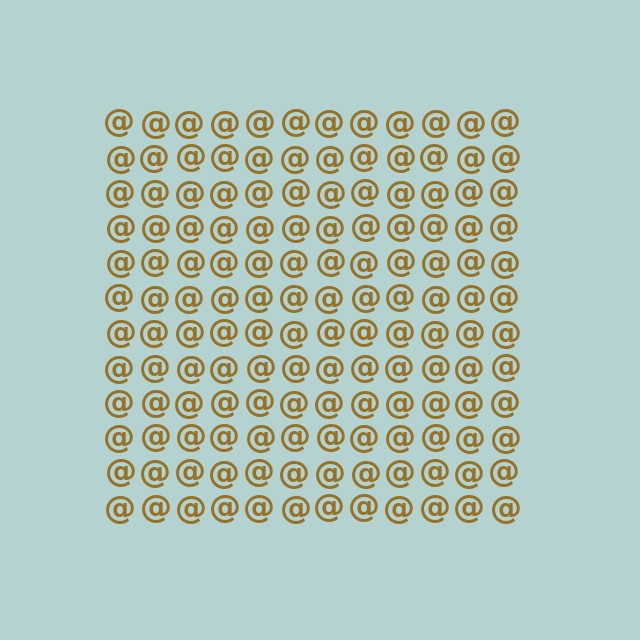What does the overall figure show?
The overall figure shows a square.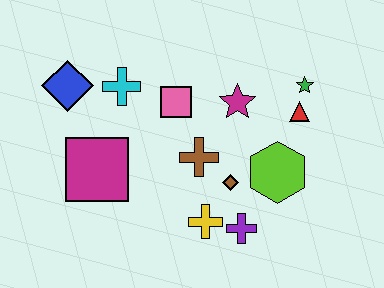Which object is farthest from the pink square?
The purple cross is farthest from the pink square.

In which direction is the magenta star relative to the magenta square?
The magenta star is to the right of the magenta square.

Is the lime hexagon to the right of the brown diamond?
Yes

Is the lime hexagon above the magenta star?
No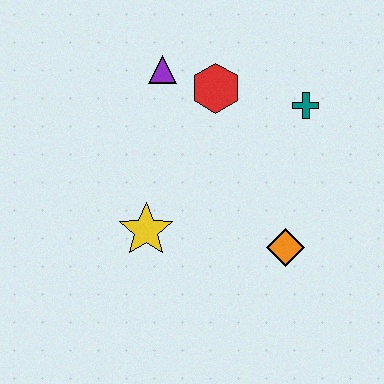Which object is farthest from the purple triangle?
The orange diamond is farthest from the purple triangle.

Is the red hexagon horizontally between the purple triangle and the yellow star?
No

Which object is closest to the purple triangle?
The red hexagon is closest to the purple triangle.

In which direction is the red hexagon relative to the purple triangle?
The red hexagon is to the right of the purple triangle.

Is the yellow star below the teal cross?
Yes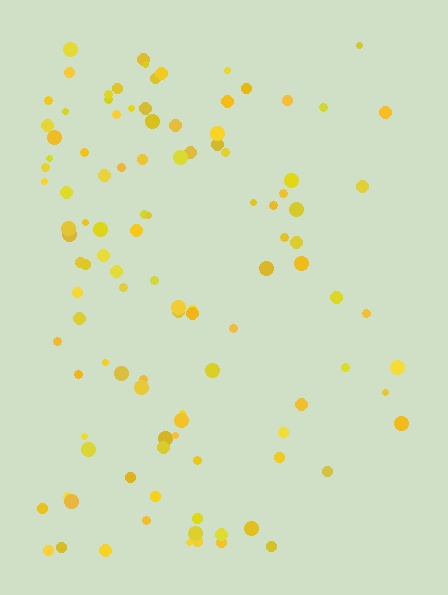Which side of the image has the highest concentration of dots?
The left.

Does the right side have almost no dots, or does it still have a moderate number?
Still a moderate number, just noticeably fewer than the left.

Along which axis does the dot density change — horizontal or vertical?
Horizontal.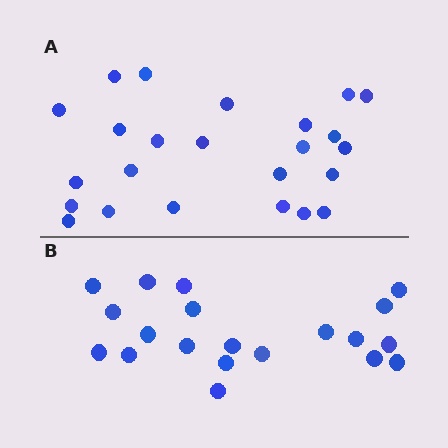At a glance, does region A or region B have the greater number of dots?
Region A (the top region) has more dots.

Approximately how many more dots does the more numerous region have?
Region A has about 4 more dots than region B.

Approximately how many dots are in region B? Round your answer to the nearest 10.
About 20 dots.